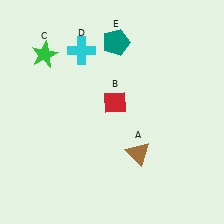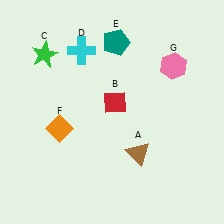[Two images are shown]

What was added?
An orange diamond (F), a pink hexagon (G) were added in Image 2.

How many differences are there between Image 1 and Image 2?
There are 2 differences between the two images.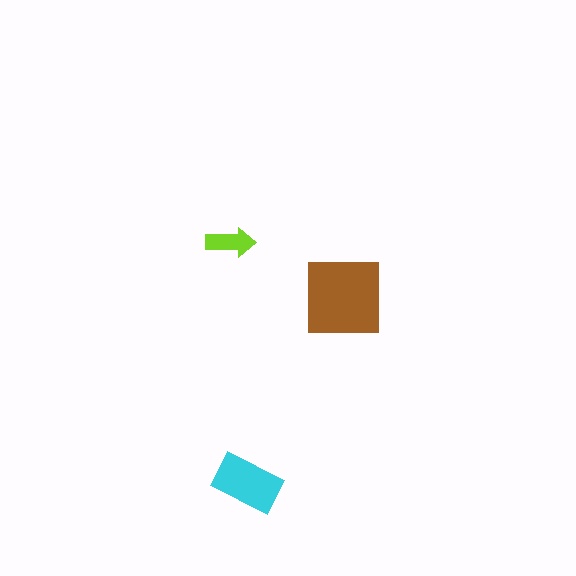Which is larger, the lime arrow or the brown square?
The brown square.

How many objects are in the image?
There are 3 objects in the image.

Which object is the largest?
The brown square.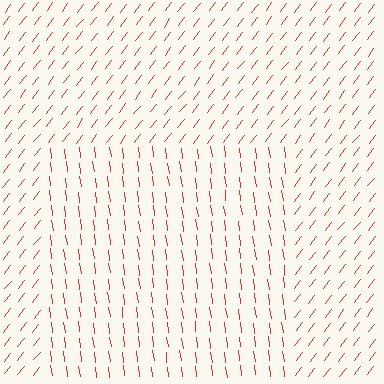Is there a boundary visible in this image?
Yes, there is a texture boundary formed by a change in line orientation.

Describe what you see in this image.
The image is filled with small red line segments. A rectangle region in the image has lines oriented differently from the surrounding lines, creating a visible texture boundary.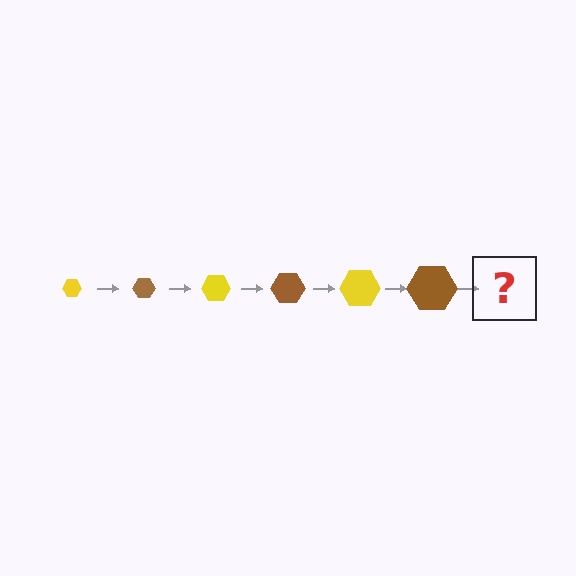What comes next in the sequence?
The next element should be a yellow hexagon, larger than the previous one.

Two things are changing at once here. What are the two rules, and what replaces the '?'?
The two rules are that the hexagon grows larger each step and the color cycles through yellow and brown. The '?' should be a yellow hexagon, larger than the previous one.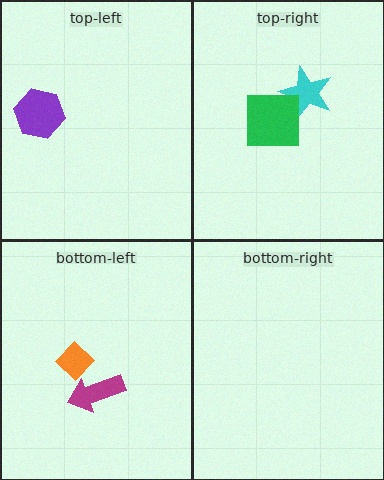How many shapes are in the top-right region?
2.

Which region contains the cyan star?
The top-right region.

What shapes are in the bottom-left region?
The magenta arrow, the orange diamond.